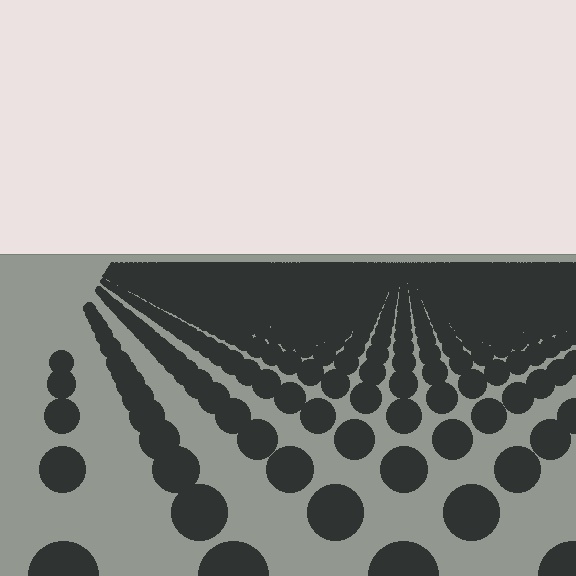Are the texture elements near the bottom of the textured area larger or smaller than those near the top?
Larger. Near the bottom, elements are closer to the viewer and appear at a bigger on-screen size.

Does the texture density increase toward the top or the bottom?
Density increases toward the top.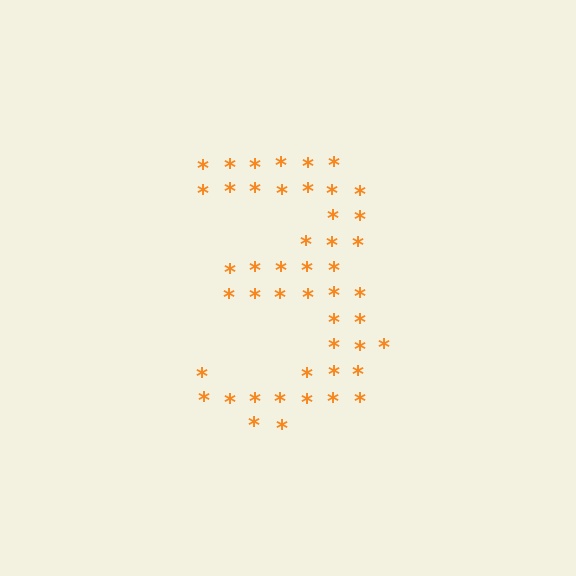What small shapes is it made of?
It is made of small asterisks.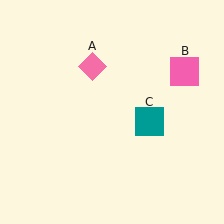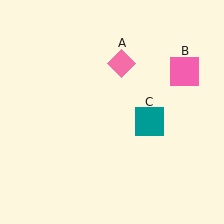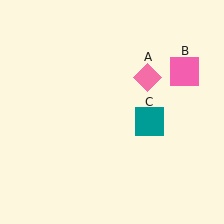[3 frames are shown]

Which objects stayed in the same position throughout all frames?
Pink square (object B) and teal square (object C) remained stationary.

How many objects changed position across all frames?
1 object changed position: pink diamond (object A).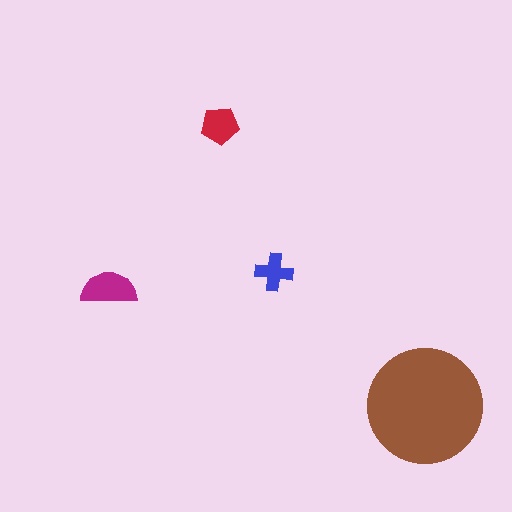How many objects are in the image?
There are 4 objects in the image.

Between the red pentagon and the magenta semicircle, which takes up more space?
The magenta semicircle.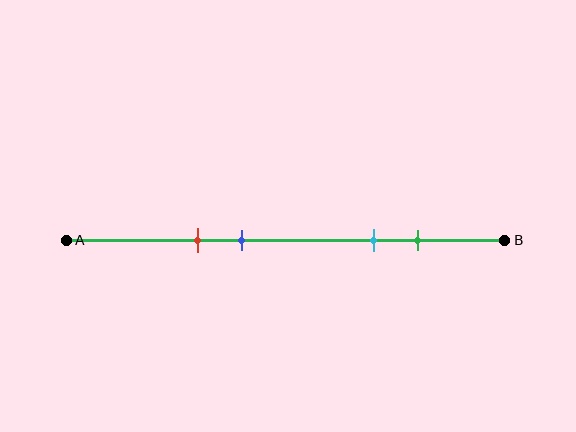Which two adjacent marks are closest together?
The red and blue marks are the closest adjacent pair.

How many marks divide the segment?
There are 4 marks dividing the segment.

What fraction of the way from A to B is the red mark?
The red mark is approximately 30% (0.3) of the way from A to B.